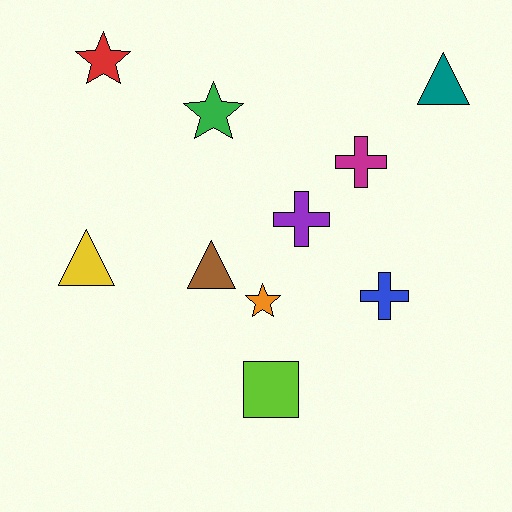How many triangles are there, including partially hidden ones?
There are 3 triangles.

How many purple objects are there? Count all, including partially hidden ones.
There is 1 purple object.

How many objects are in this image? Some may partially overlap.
There are 10 objects.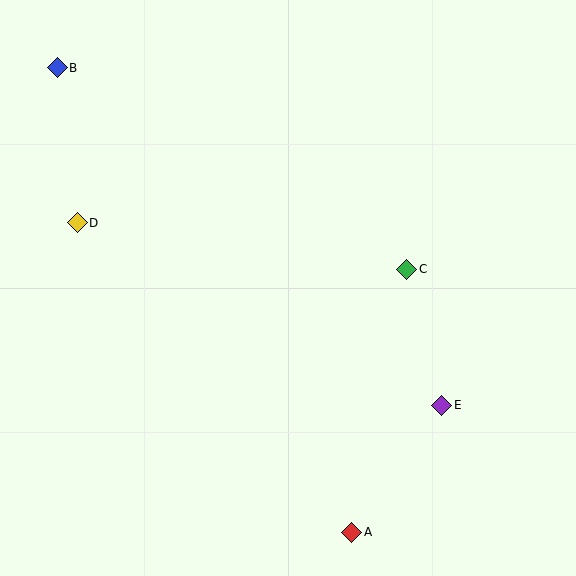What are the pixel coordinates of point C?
Point C is at (407, 269).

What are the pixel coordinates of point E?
Point E is at (442, 405).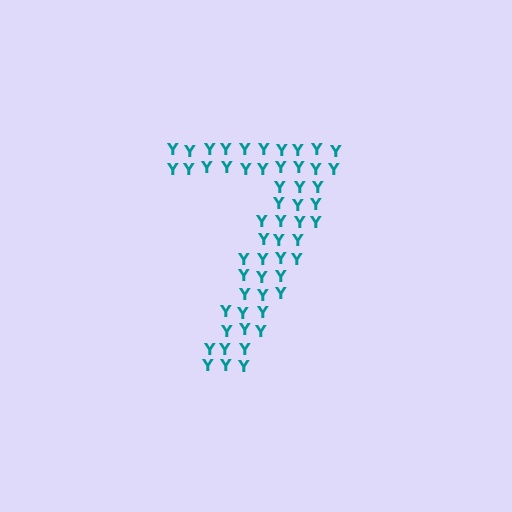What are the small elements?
The small elements are letter Y's.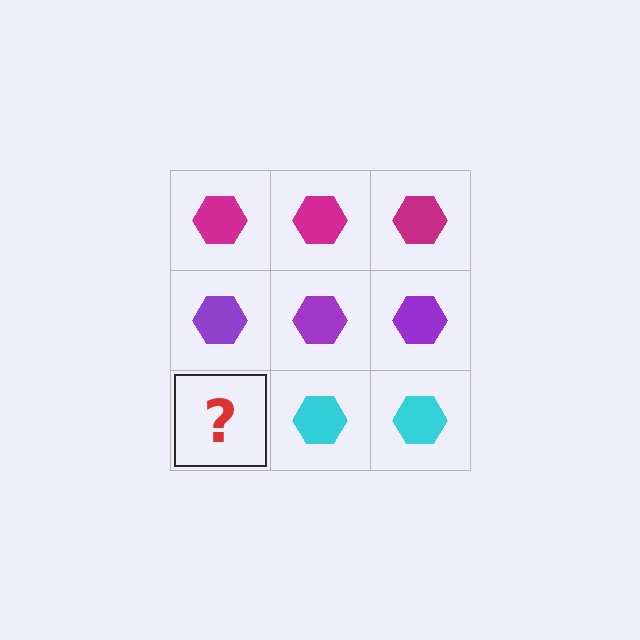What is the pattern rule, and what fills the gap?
The rule is that each row has a consistent color. The gap should be filled with a cyan hexagon.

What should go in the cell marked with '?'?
The missing cell should contain a cyan hexagon.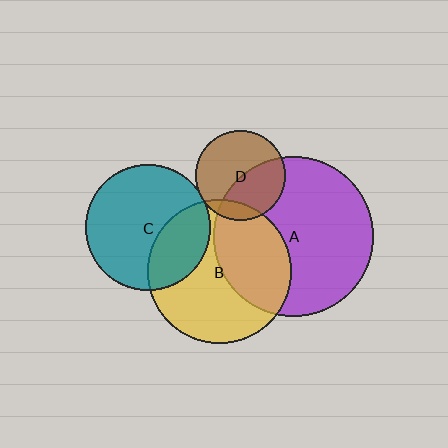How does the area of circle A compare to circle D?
Approximately 3.1 times.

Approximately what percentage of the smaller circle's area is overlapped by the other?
Approximately 40%.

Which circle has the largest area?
Circle A (purple).